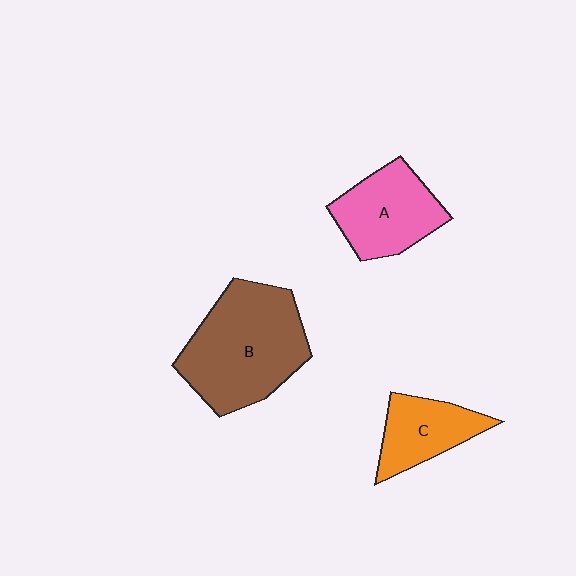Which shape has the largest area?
Shape B (brown).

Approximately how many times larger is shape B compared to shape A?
Approximately 1.6 times.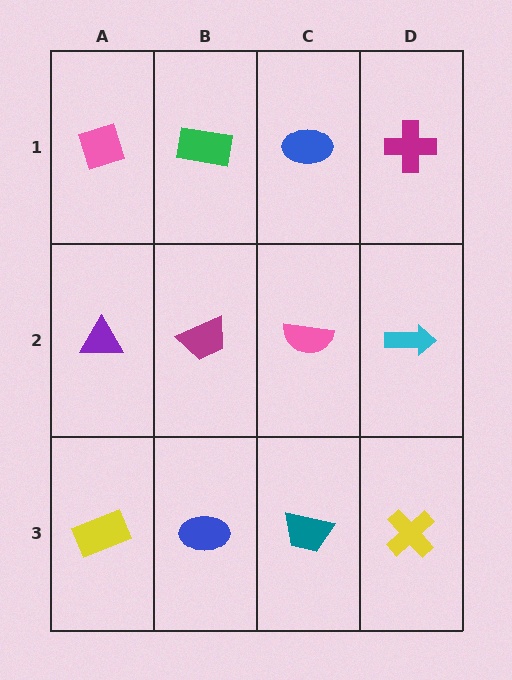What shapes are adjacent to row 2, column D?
A magenta cross (row 1, column D), a yellow cross (row 3, column D), a pink semicircle (row 2, column C).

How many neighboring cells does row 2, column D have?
3.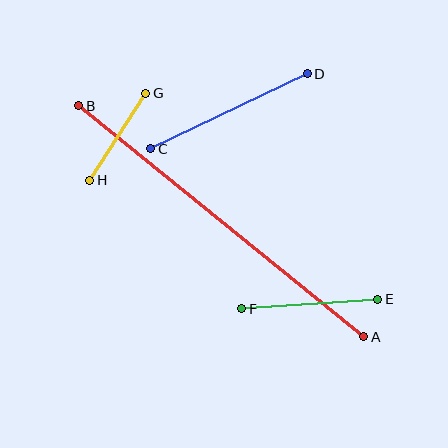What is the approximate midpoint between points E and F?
The midpoint is at approximately (310, 304) pixels.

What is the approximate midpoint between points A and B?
The midpoint is at approximately (221, 221) pixels.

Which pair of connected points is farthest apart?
Points A and B are farthest apart.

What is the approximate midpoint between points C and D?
The midpoint is at approximately (229, 111) pixels.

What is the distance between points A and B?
The distance is approximately 367 pixels.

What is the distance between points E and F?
The distance is approximately 136 pixels.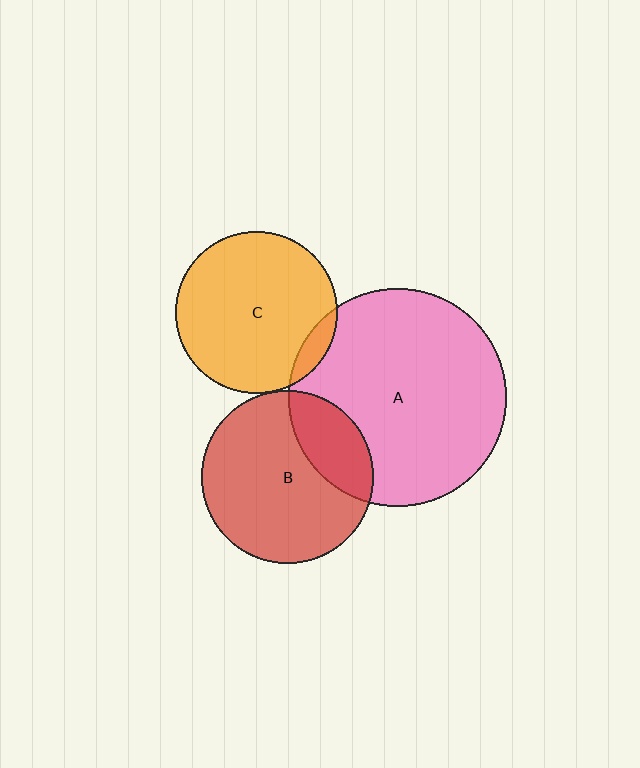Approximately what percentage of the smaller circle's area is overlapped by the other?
Approximately 5%.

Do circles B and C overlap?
Yes.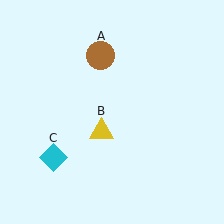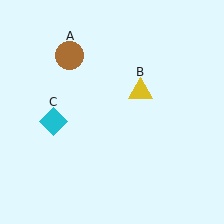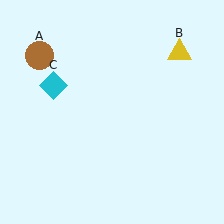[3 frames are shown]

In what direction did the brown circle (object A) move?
The brown circle (object A) moved left.